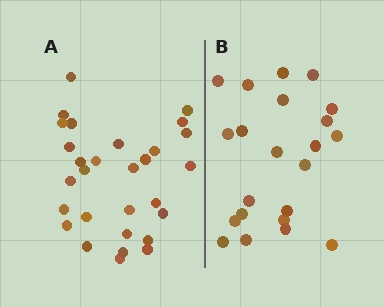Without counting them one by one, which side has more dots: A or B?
Region A (the left region) has more dots.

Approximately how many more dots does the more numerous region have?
Region A has roughly 8 or so more dots than region B.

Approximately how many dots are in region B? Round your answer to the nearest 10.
About 20 dots. (The exact count is 22, which rounds to 20.)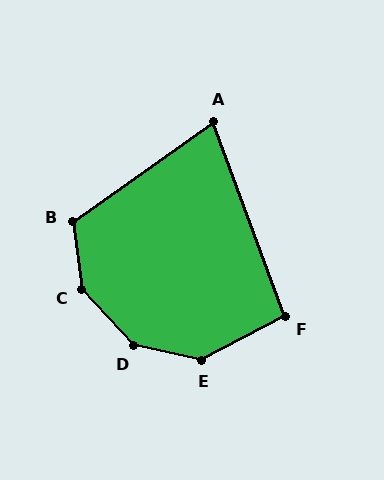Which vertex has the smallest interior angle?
A, at approximately 75 degrees.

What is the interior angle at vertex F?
Approximately 98 degrees (obtuse).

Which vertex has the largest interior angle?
C, at approximately 145 degrees.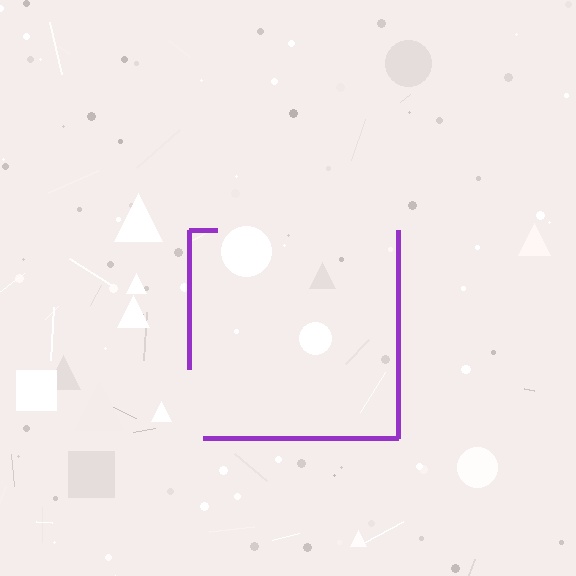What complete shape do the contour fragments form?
The contour fragments form a square.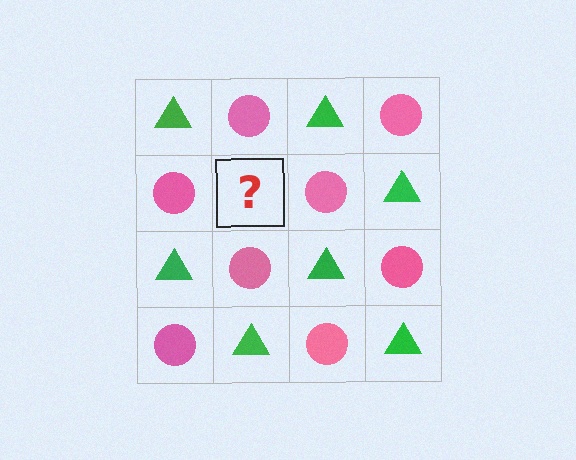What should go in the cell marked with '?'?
The missing cell should contain a green triangle.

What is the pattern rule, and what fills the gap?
The rule is that it alternates green triangle and pink circle in a checkerboard pattern. The gap should be filled with a green triangle.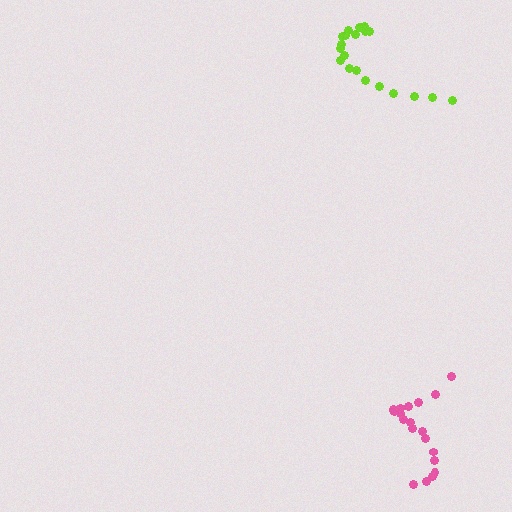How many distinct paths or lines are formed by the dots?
There are 2 distinct paths.